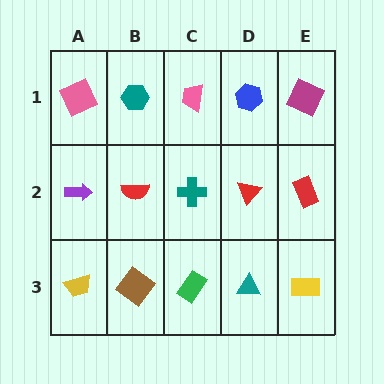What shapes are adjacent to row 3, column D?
A red triangle (row 2, column D), a green rectangle (row 3, column C), a yellow rectangle (row 3, column E).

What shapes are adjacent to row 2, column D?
A blue hexagon (row 1, column D), a teal triangle (row 3, column D), a teal cross (row 2, column C), a red rectangle (row 2, column E).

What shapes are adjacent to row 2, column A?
A pink square (row 1, column A), a yellow trapezoid (row 3, column A), a red semicircle (row 2, column B).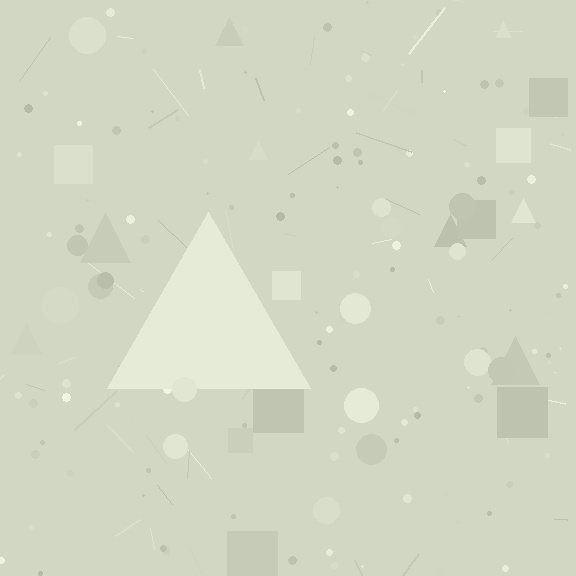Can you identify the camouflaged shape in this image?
The camouflaged shape is a triangle.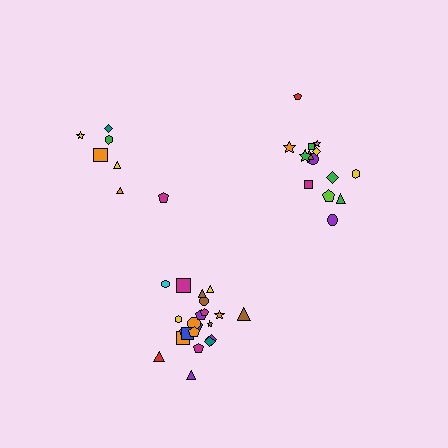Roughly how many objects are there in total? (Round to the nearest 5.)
Roughly 45 objects in total.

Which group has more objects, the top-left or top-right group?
The top-right group.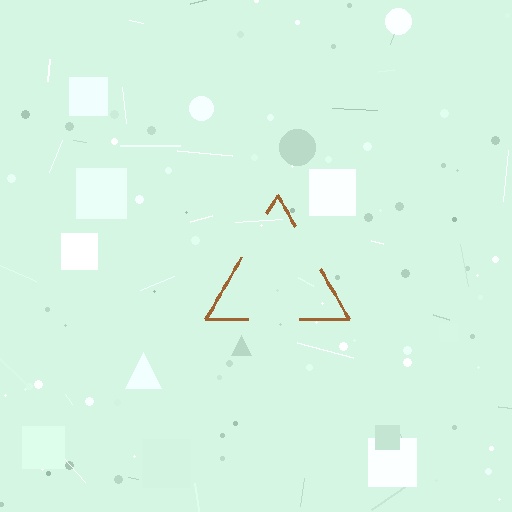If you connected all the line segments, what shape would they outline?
They would outline a triangle.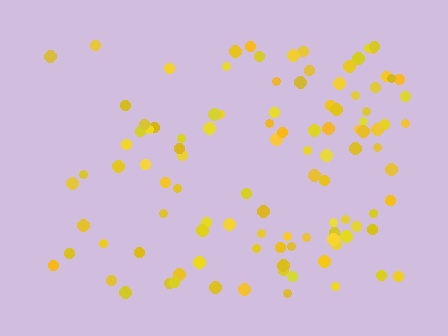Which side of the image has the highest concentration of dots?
The right.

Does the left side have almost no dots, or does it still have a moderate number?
Still a moderate number, just noticeably fewer than the right.